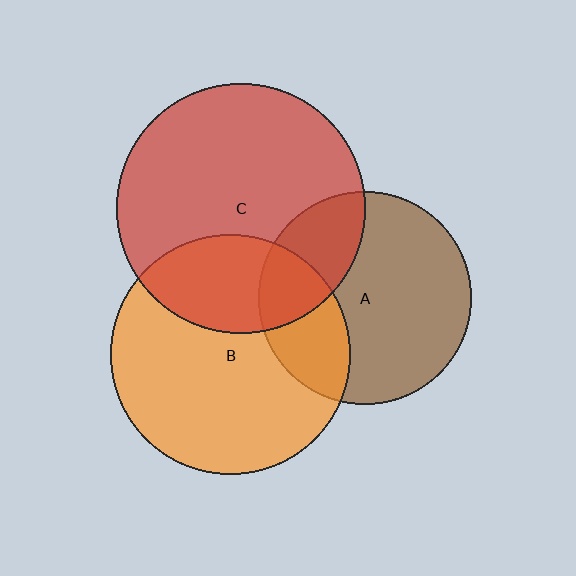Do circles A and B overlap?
Yes.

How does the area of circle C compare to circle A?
Approximately 1.4 times.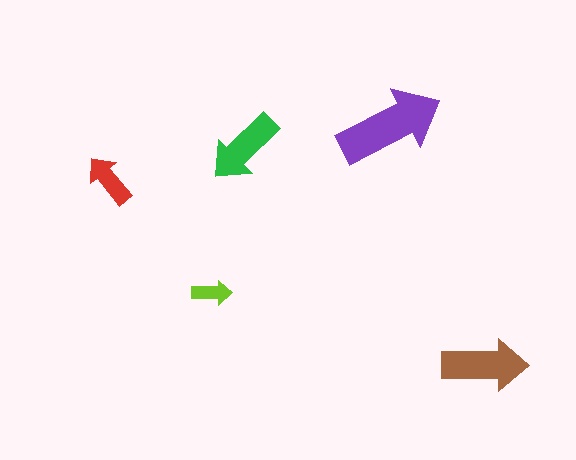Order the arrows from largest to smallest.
the purple one, the brown one, the green one, the red one, the lime one.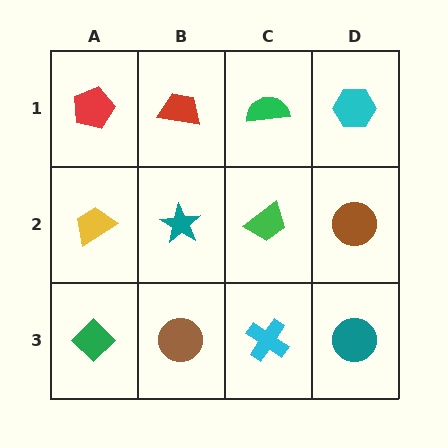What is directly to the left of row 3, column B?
A green diamond.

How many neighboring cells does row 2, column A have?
3.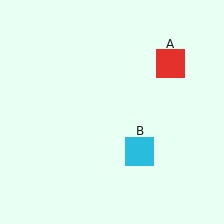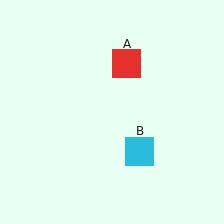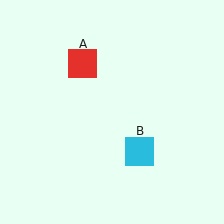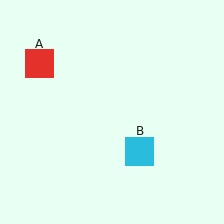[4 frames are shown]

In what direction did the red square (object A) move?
The red square (object A) moved left.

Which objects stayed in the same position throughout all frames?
Cyan square (object B) remained stationary.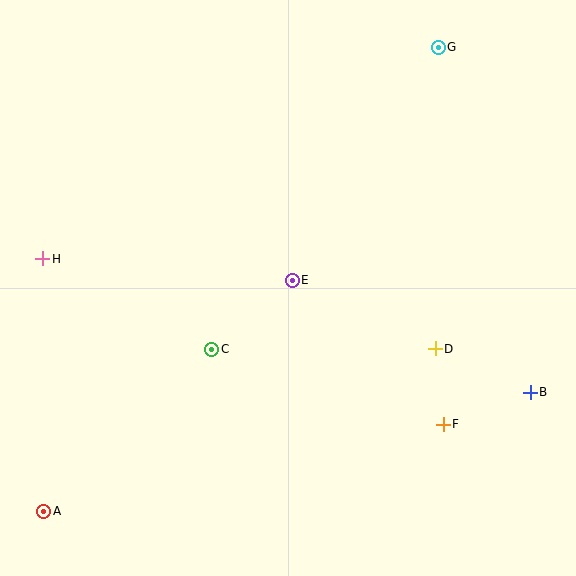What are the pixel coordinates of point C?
Point C is at (212, 349).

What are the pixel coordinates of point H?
Point H is at (43, 259).